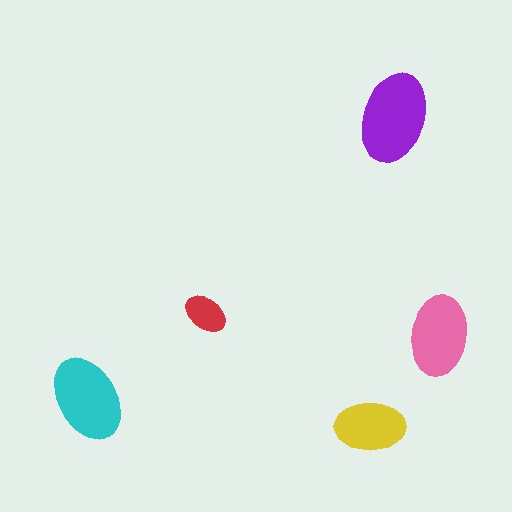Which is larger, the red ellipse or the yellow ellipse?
The yellow one.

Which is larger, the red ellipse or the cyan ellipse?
The cyan one.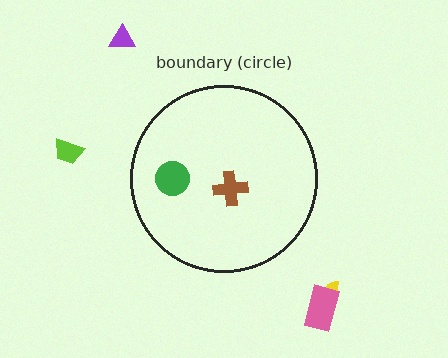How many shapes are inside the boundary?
2 inside, 4 outside.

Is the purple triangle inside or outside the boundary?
Outside.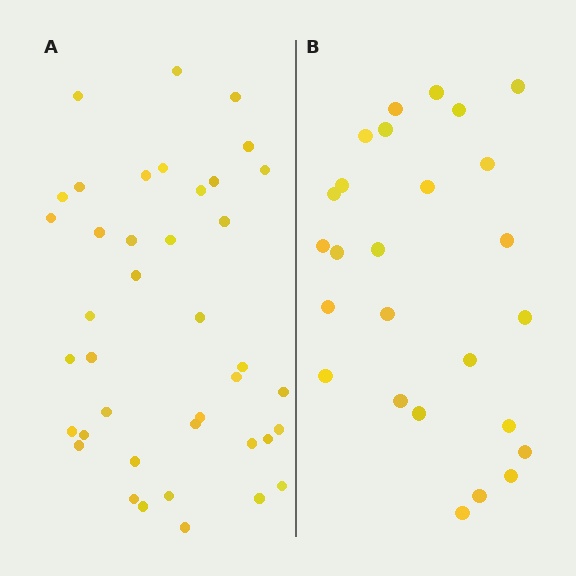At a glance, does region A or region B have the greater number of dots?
Region A (the left region) has more dots.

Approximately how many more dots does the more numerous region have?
Region A has approximately 15 more dots than region B.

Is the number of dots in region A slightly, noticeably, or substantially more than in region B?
Region A has substantially more. The ratio is roughly 1.5 to 1.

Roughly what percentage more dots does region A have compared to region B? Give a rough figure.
About 55% more.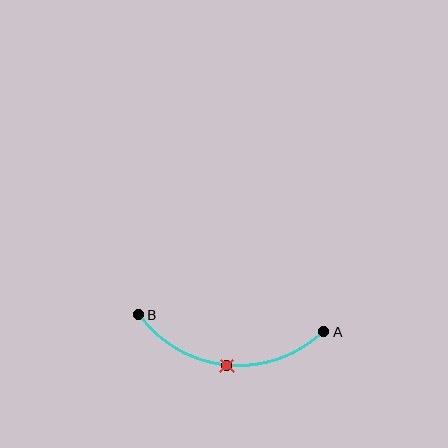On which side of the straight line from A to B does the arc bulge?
The arc bulges below the straight line connecting A and B.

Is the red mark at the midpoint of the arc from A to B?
Yes. The red mark lies on the arc at equal arc-length from both A and B — it is the arc midpoint.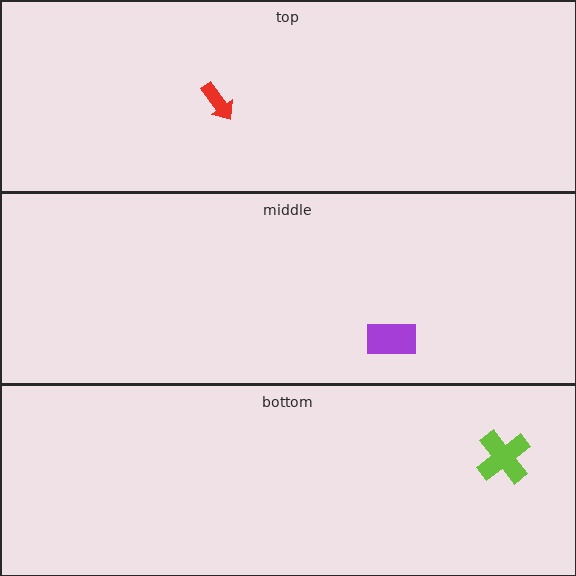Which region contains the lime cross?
The bottom region.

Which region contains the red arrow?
The top region.